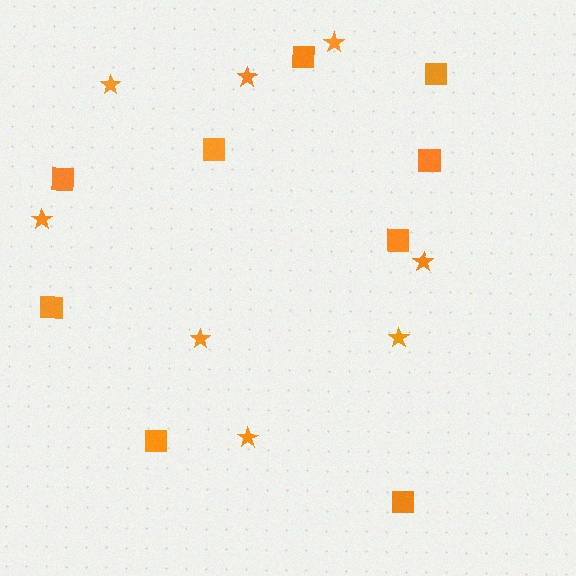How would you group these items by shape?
There are 2 groups: one group of stars (8) and one group of squares (9).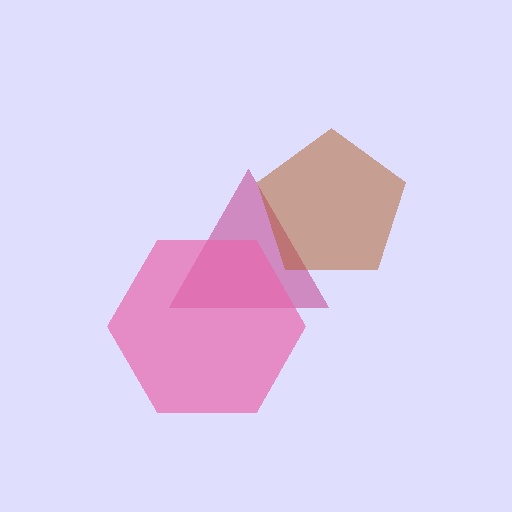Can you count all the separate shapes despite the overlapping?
Yes, there are 3 separate shapes.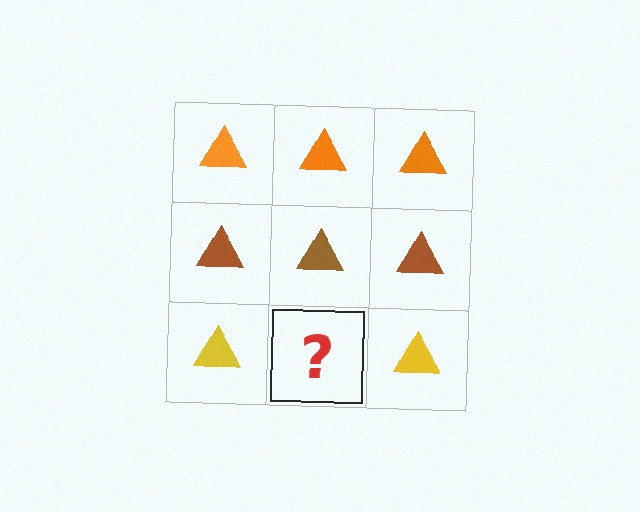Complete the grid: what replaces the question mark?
The question mark should be replaced with a yellow triangle.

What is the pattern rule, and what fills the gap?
The rule is that each row has a consistent color. The gap should be filled with a yellow triangle.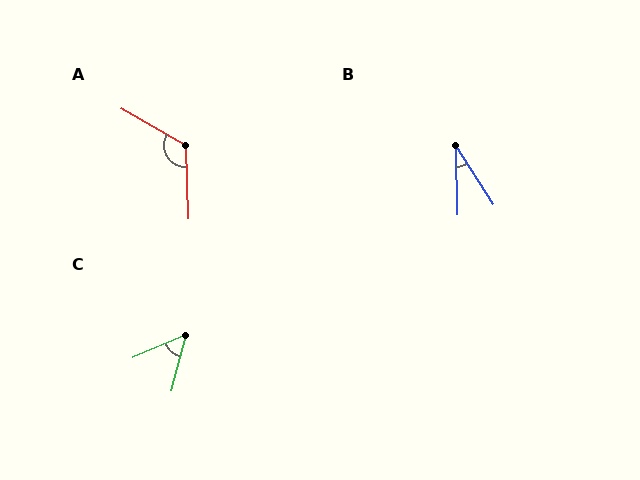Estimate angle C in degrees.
Approximately 52 degrees.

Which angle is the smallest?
B, at approximately 31 degrees.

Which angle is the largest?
A, at approximately 122 degrees.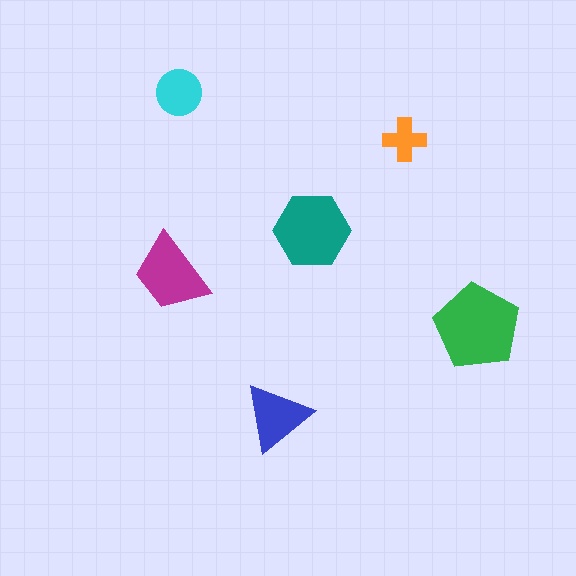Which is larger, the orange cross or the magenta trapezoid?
The magenta trapezoid.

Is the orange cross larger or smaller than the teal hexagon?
Smaller.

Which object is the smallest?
The orange cross.